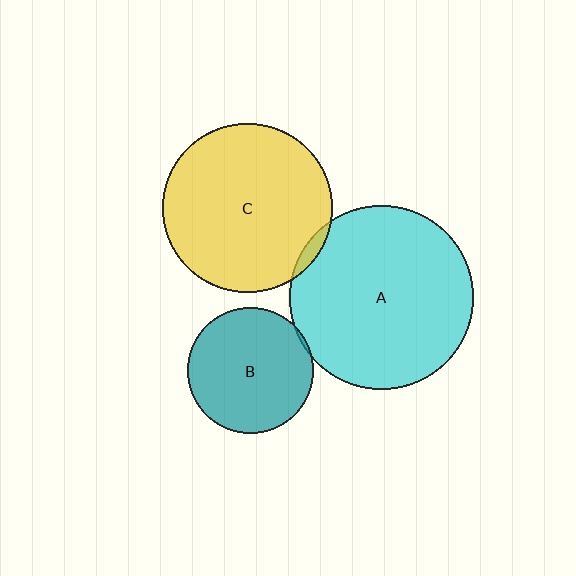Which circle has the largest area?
Circle A (cyan).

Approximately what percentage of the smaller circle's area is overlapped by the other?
Approximately 5%.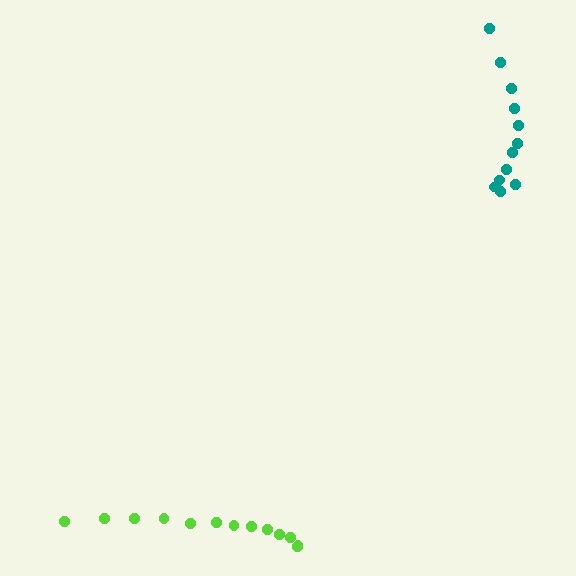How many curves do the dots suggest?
There are 2 distinct paths.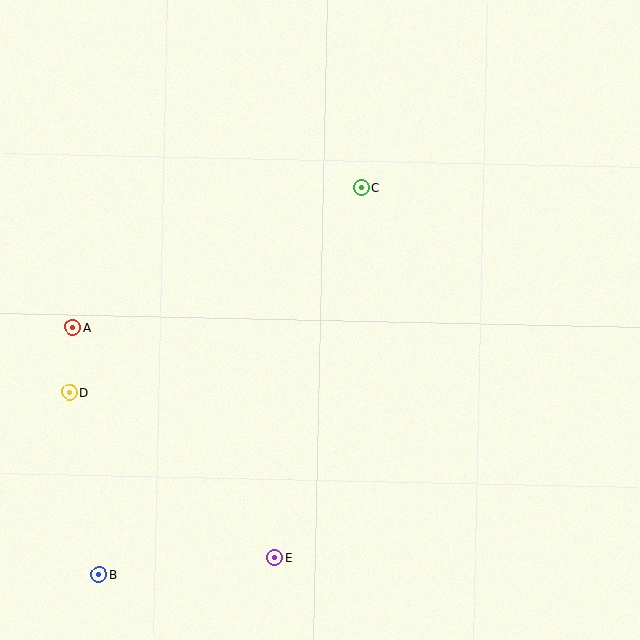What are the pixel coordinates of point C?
Point C is at (361, 188).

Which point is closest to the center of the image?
Point C at (361, 188) is closest to the center.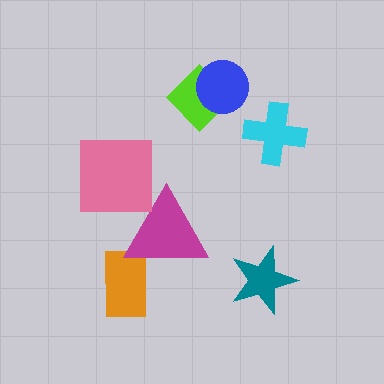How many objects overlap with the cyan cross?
0 objects overlap with the cyan cross.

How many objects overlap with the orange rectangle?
1 object overlaps with the orange rectangle.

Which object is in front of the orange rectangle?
The magenta triangle is in front of the orange rectangle.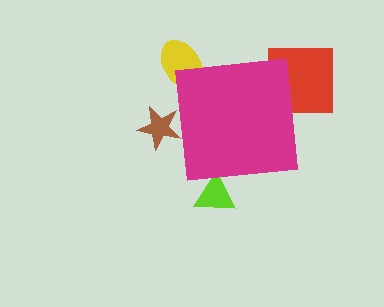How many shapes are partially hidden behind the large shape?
4 shapes are partially hidden.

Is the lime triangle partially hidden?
Yes, the lime triangle is partially hidden behind the magenta square.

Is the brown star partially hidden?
Yes, the brown star is partially hidden behind the magenta square.